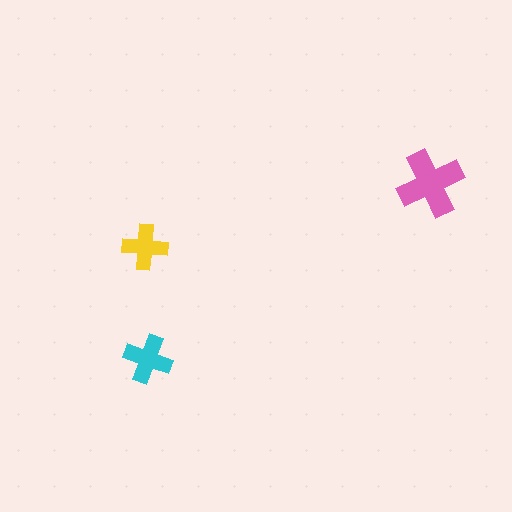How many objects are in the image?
There are 3 objects in the image.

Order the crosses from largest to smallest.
the pink one, the cyan one, the yellow one.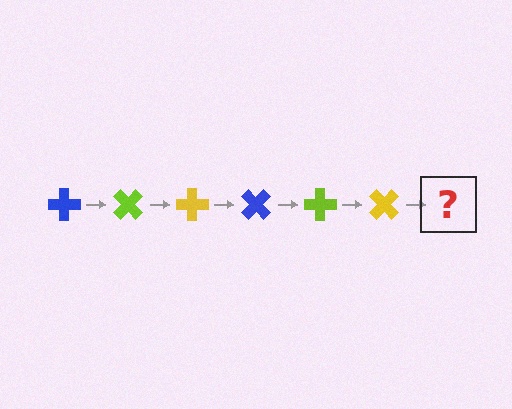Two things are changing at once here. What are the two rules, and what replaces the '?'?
The two rules are that it rotates 45 degrees each step and the color cycles through blue, lime, and yellow. The '?' should be a blue cross, rotated 270 degrees from the start.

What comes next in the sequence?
The next element should be a blue cross, rotated 270 degrees from the start.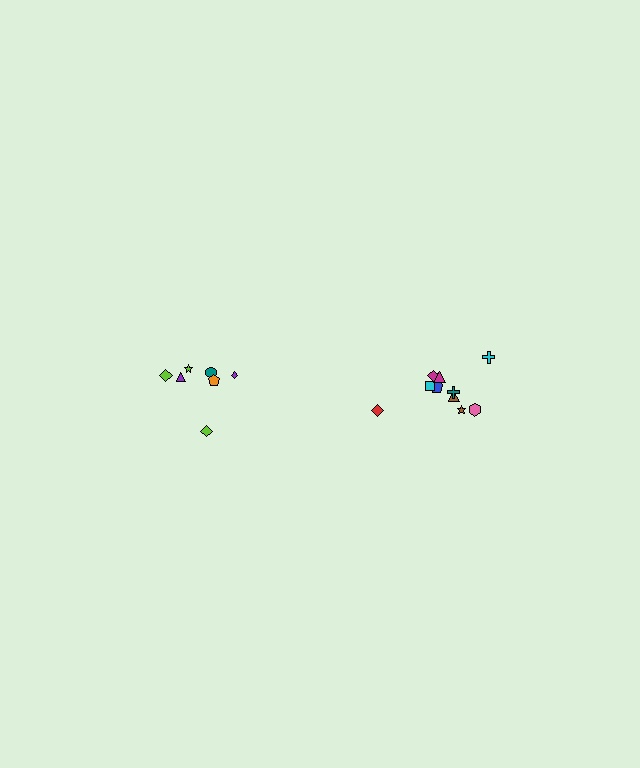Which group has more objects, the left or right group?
The right group.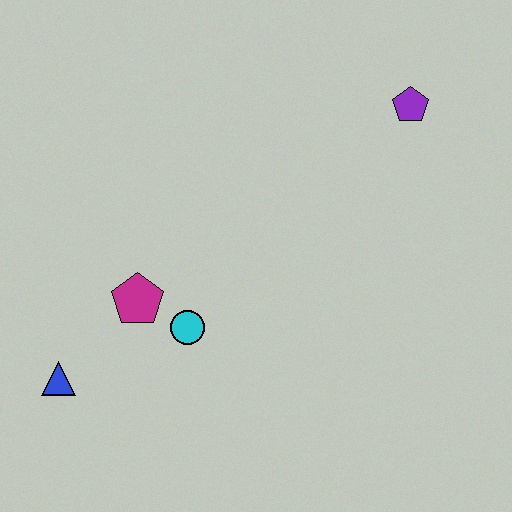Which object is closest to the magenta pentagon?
The cyan circle is closest to the magenta pentagon.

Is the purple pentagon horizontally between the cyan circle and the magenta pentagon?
No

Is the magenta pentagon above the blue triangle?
Yes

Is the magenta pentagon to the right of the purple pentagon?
No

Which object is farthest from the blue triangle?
The purple pentagon is farthest from the blue triangle.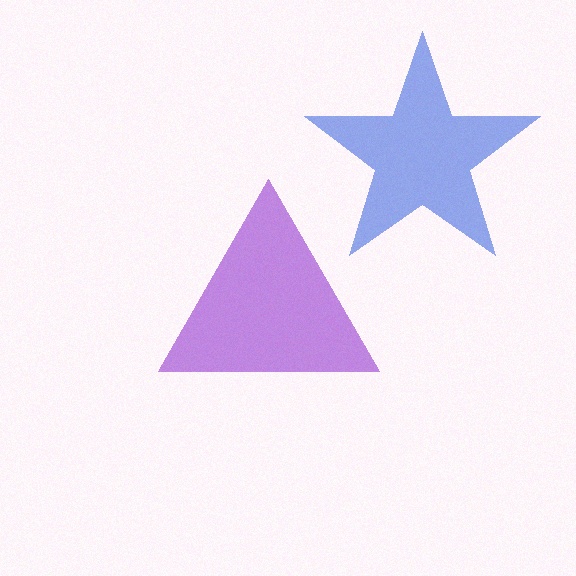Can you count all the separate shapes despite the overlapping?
Yes, there are 2 separate shapes.